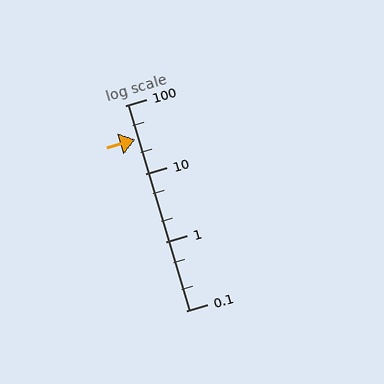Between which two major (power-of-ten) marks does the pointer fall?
The pointer is between 10 and 100.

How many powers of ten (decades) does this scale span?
The scale spans 3 decades, from 0.1 to 100.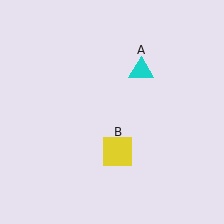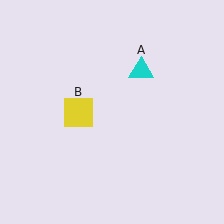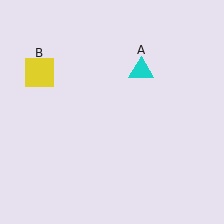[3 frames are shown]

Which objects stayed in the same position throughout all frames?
Cyan triangle (object A) remained stationary.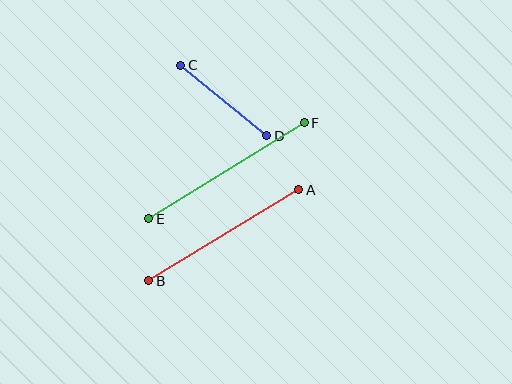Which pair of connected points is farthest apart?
Points E and F are farthest apart.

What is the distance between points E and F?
The distance is approximately 183 pixels.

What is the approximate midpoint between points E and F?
The midpoint is at approximately (226, 171) pixels.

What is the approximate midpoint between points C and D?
The midpoint is at approximately (224, 101) pixels.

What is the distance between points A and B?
The distance is approximately 175 pixels.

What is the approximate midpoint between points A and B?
The midpoint is at approximately (224, 235) pixels.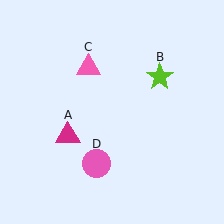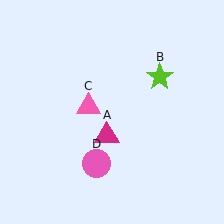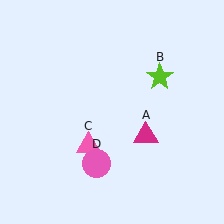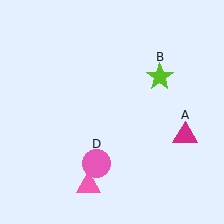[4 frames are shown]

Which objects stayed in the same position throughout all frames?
Lime star (object B) and pink circle (object D) remained stationary.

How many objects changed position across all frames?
2 objects changed position: magenta triangle (object A), pink triangle (object C).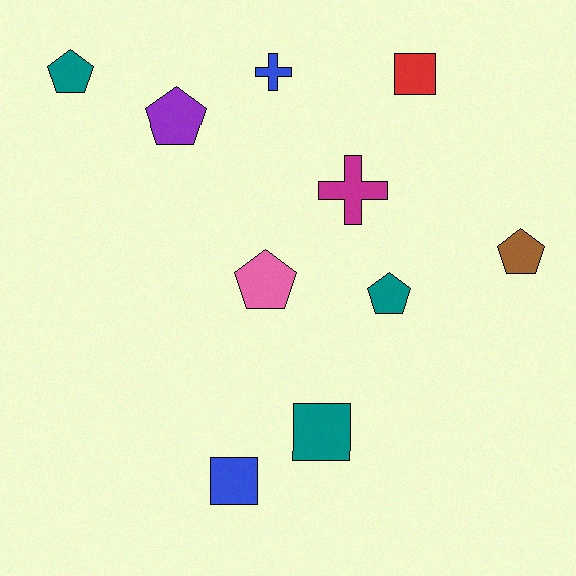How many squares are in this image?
There are 3 squares.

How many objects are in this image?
There are 10 objects.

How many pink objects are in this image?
There is 1 pink object.